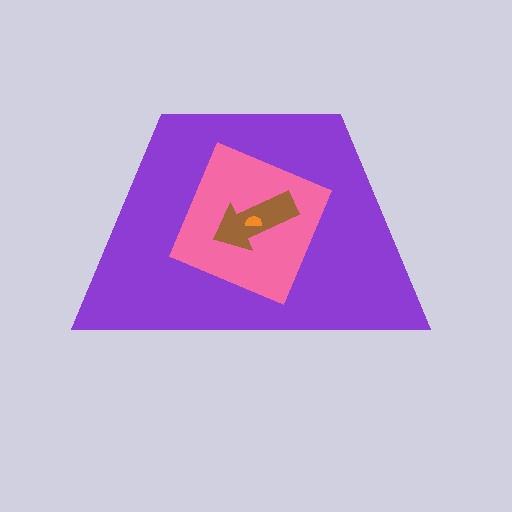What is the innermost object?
The orange semicircle.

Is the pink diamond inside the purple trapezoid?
Yes.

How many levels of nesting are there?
4.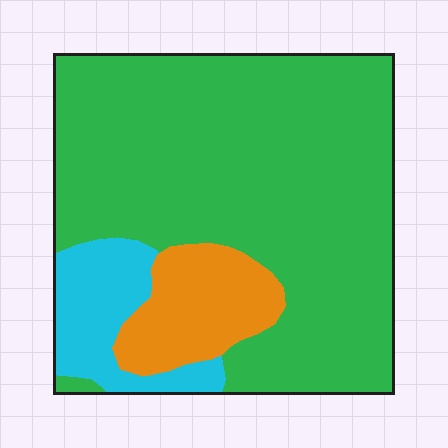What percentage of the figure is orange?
Orange takes up less than a quarter of the figure.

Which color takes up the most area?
Green, at roughly 75%.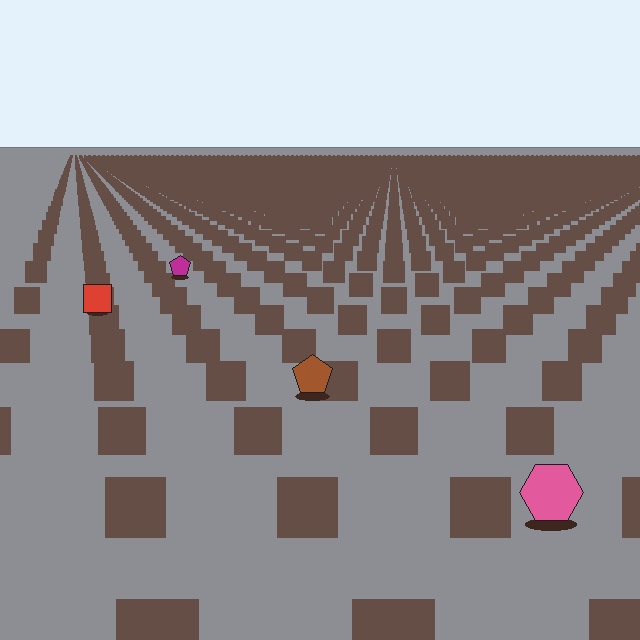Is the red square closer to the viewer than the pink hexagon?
No. The pink hexagon is closer — you can tell from the texture gradient: the ground texture is coarser near it.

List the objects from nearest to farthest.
From nearest to farthest: the pink hexagon, the brown pentagon, the red square, the magenta pentagon.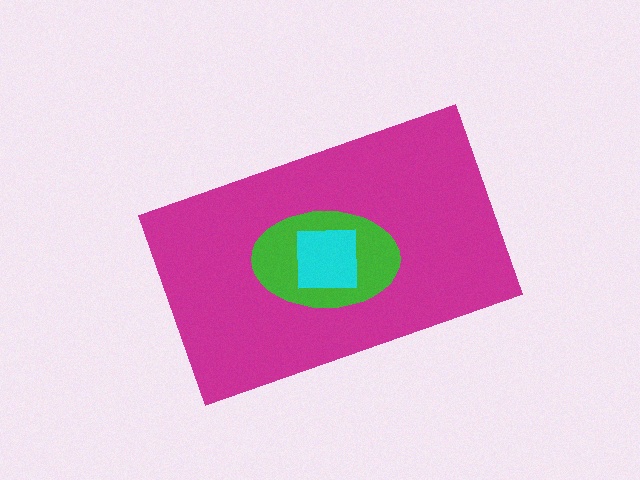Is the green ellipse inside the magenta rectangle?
Yes.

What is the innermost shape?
The cyan square.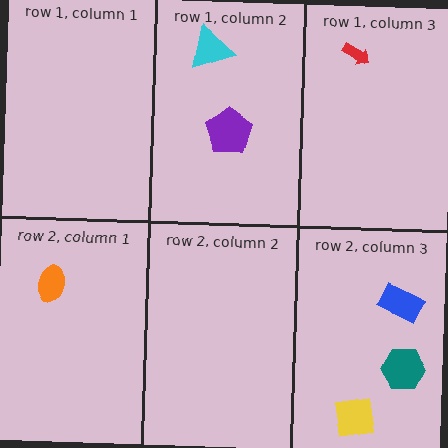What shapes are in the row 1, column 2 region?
The purple pentagon, the cyan triangle.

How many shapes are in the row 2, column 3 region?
3.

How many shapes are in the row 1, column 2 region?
2.